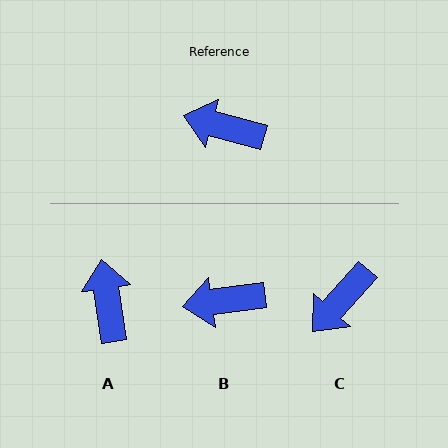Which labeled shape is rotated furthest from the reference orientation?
A, about 66 degrees away.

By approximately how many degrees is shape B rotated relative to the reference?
Approximately 23 degrees counter-clockwise.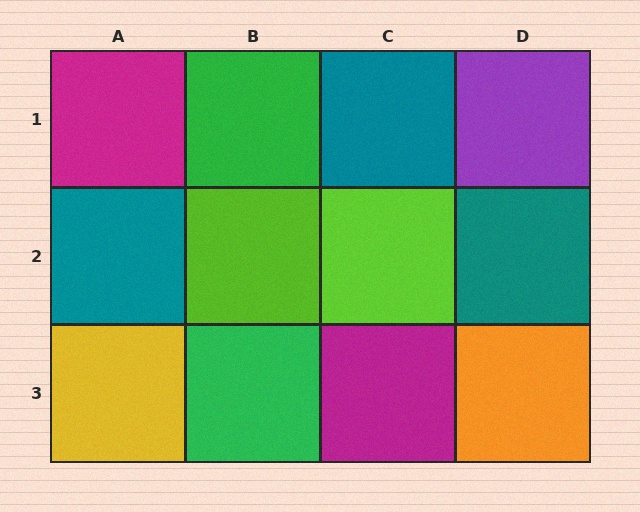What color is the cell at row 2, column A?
Teal.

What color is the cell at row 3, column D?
Orange.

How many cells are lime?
2 cells are lime.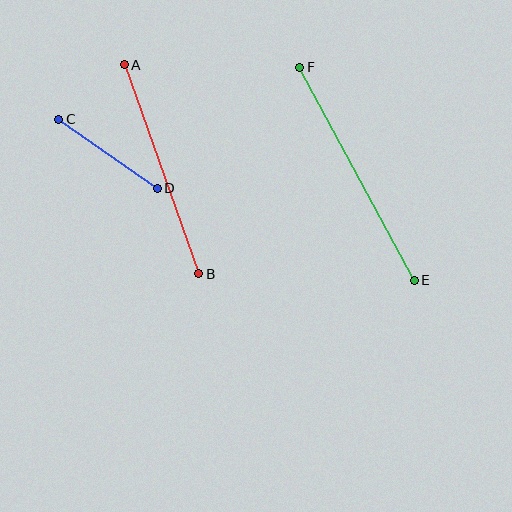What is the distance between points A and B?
The distance is approximately 222 pixels.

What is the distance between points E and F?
The distance is approximately 242 pixels.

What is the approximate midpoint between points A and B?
The midpoint is at approximately (161, 169) pixels.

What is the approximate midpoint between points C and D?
The midpoint is at approximately (108, 154) pixels.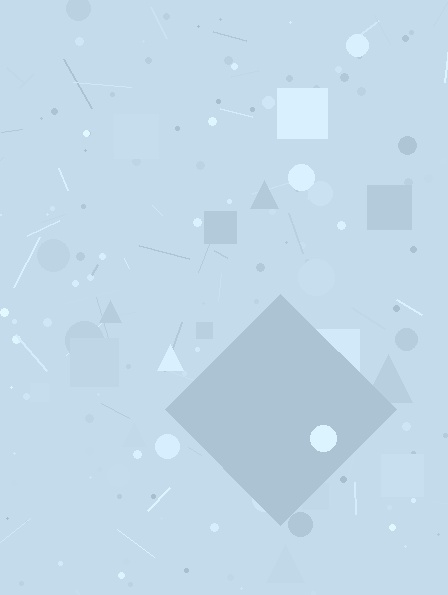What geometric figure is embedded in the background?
A diamond is embedded in the background.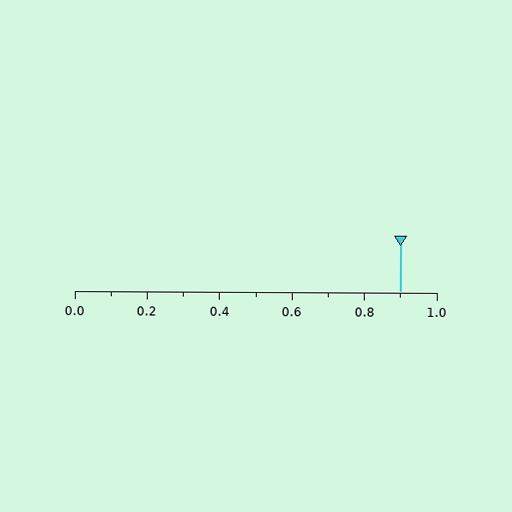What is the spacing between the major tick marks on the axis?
The major ticks are spaced 0.2 apart.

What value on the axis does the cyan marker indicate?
The marker indicates approximately 0.9.